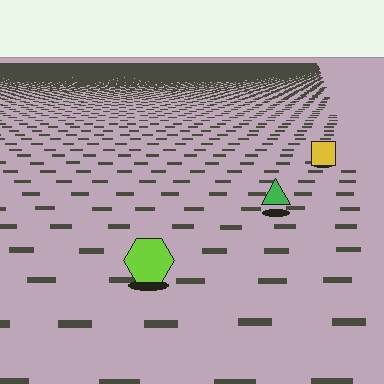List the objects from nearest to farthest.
From nearest to farthest: the lime hexagon, the green triangle, the yellow square.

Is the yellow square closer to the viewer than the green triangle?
No. The green triangle is closer — you can tell from the texture gradient: the ground texture is coarser near it.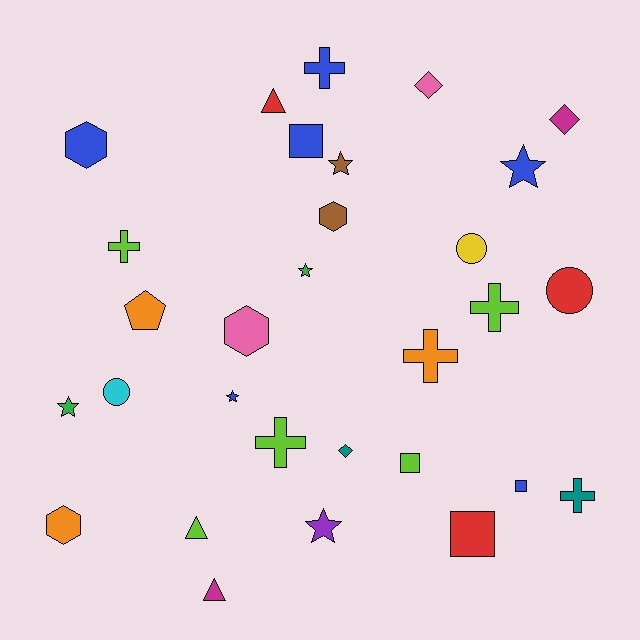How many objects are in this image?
There are 30 objects.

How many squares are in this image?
There are 4 squares.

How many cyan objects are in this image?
There is 1 cyan object.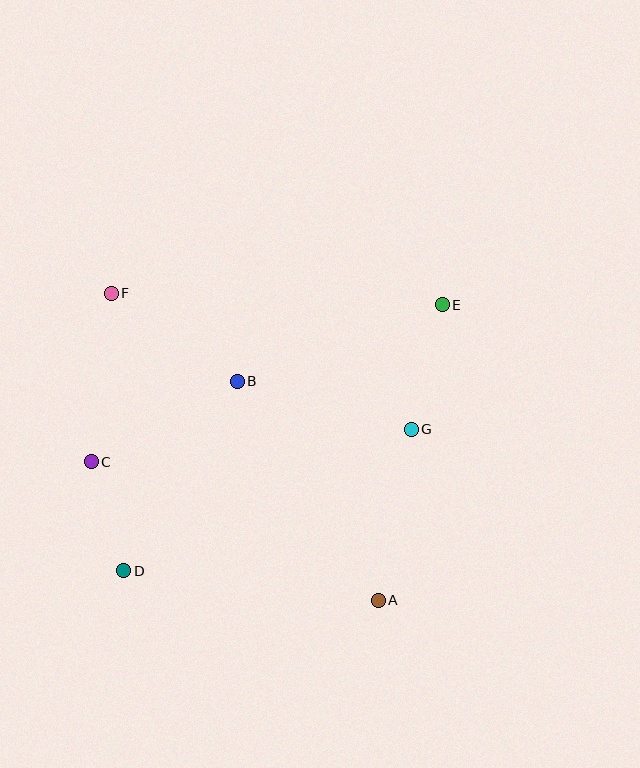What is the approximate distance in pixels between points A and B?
The distance between A and B is approximately 261 pixels.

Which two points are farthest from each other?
Points D and E are farthest from each other.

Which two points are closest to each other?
Points C and D are closest to each other.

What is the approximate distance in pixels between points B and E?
The distance between B and E is approximately 219 pixels.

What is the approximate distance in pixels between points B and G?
The distance between B and G is approximately 180 pixels.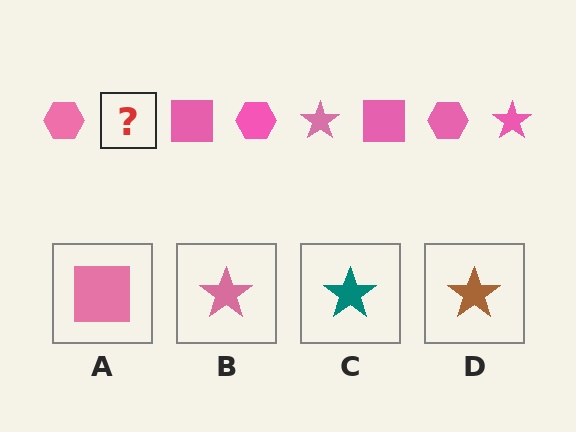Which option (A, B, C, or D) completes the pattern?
B.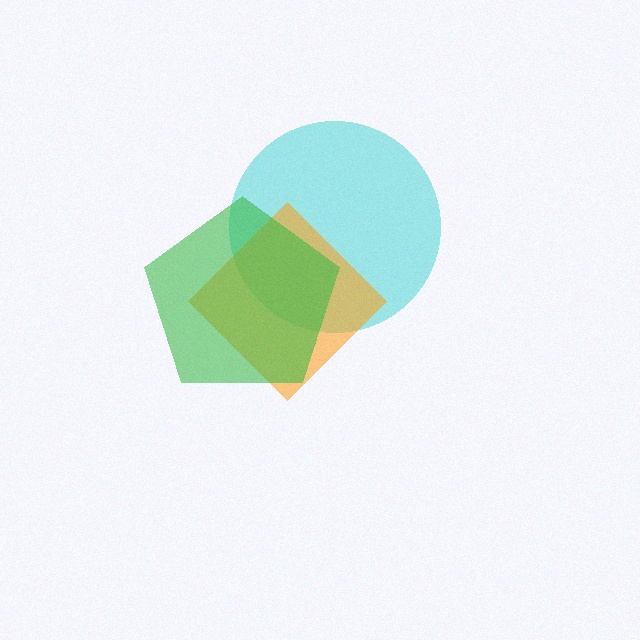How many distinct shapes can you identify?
There are 3 distinct shapes: a cyan circle, an orange diamond, a green pentagon.